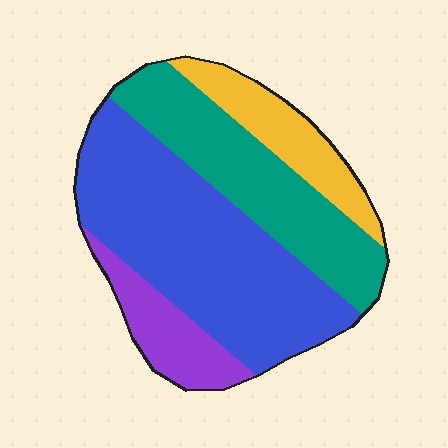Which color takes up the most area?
Blue, at roughly 45%.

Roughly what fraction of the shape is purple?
Purple covers about 10% of the shape.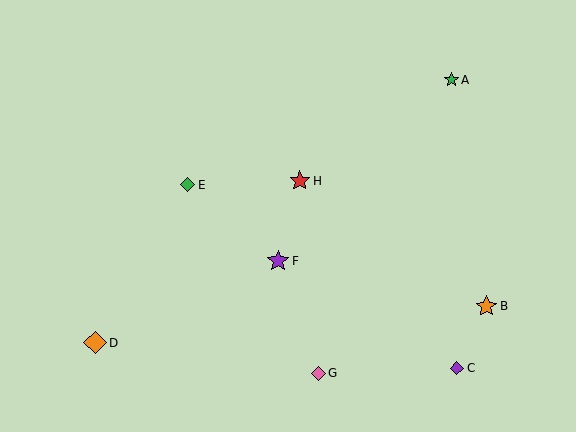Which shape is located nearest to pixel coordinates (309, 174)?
The red star (labeled H) at (300, 181) is nearest to that location.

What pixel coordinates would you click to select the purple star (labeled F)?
Click at (278, 261) to select the purple star F.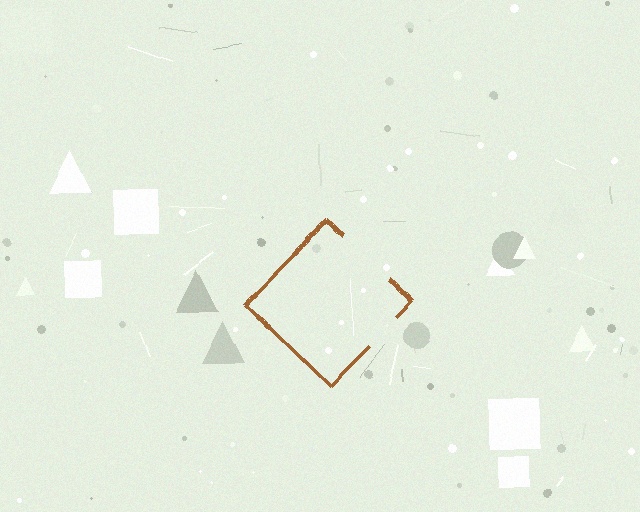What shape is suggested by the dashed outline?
The dashed outline suggests a diamond.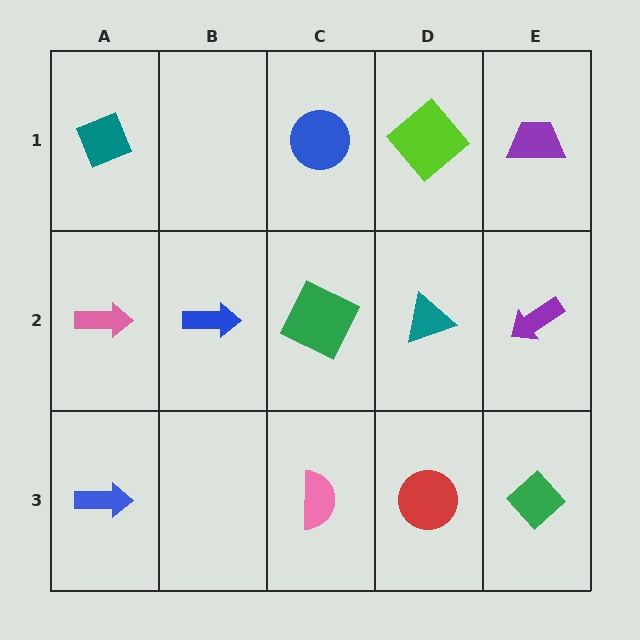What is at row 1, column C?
A blue circle.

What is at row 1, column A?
A teal diamond.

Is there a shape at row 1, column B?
No, that cell is empty.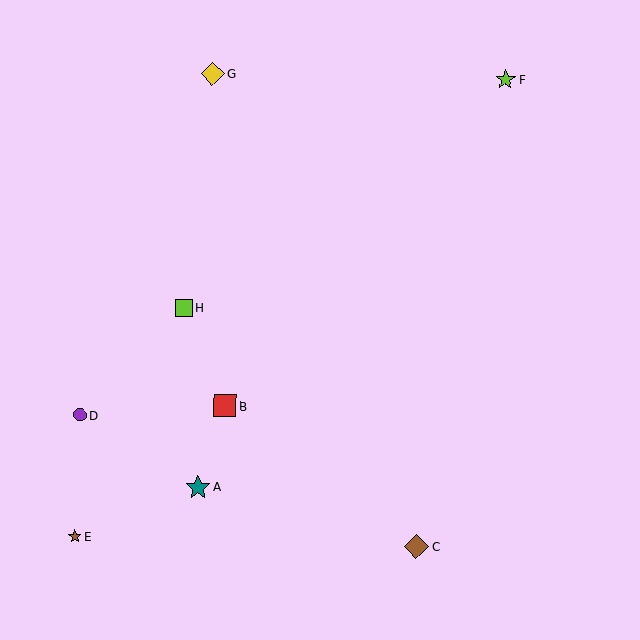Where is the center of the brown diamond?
The center of the brown diamond is at (416, 546).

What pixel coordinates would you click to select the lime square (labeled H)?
Click at (184, 308) to select the lime square H.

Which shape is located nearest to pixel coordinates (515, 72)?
The lime star (labeled F) at (505, 80) is nearest to that location.